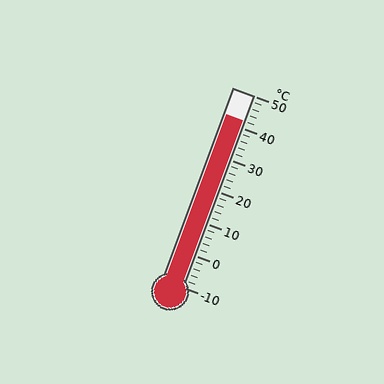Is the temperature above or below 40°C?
The temperature is above 40°C.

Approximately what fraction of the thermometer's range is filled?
The thermometer is filled to approximately 85% of its range.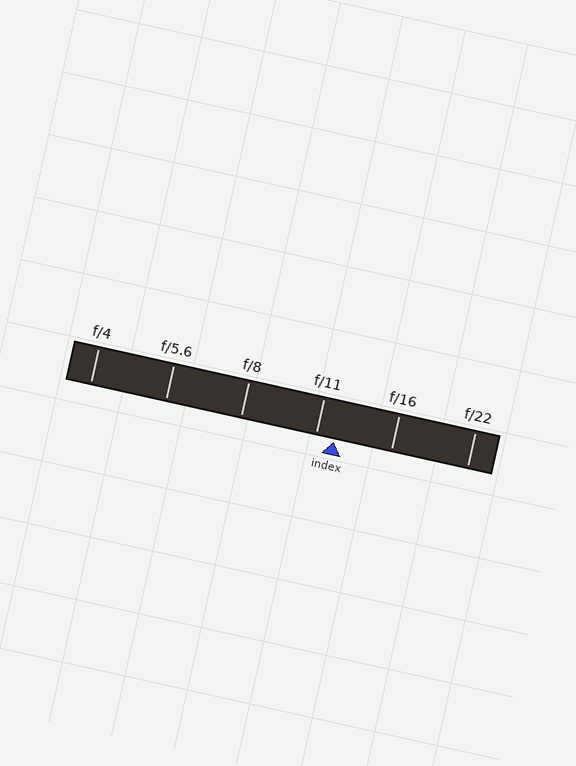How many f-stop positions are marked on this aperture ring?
There are 6 f-stop positions marked.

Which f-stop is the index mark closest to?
The index mark is closest to f/11.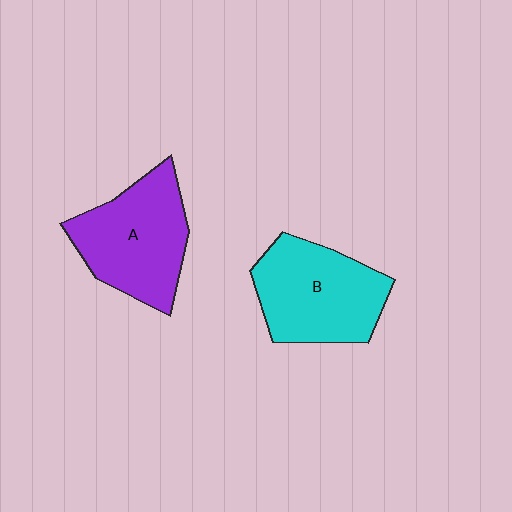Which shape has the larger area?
Shape B (cyan).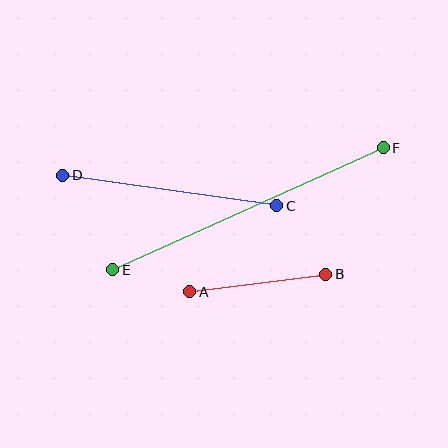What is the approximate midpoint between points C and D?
The midpoint is at approximately (170, 191) pixels.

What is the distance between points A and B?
The distance is approximately 137 pixels.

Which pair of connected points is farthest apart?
Points E and F are farthest apart.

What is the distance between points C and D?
The distance is approximately 216 pixels.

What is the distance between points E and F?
The distance is approximately 297 pixels.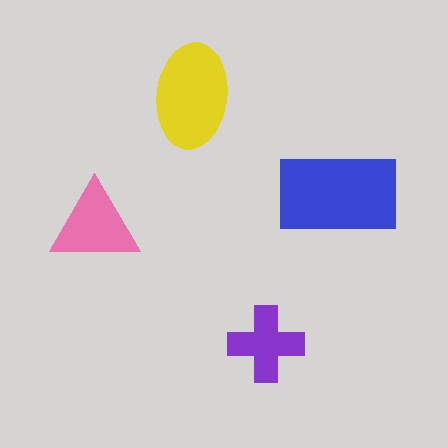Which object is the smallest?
The purple cross.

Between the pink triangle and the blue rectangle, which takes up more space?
The blue rectangle.